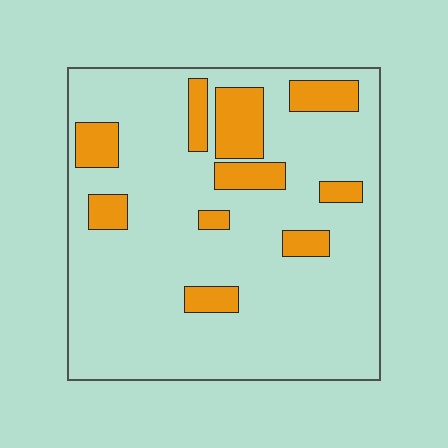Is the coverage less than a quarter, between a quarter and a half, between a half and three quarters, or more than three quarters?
Less than a quarter.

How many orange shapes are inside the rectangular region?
10.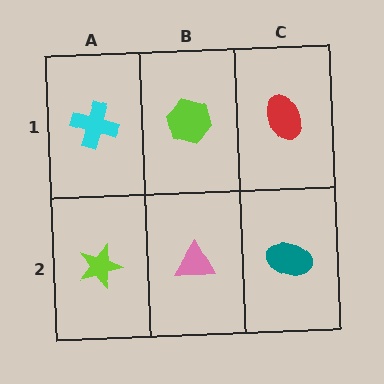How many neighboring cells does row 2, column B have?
3.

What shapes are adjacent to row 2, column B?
A lime hexagon (row 1, column B), a lime star (row 2, column A), a teal ellipse (row 2, column C).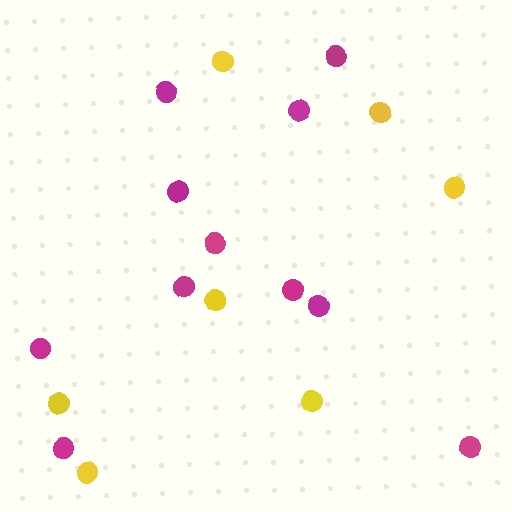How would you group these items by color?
There are 2 groups: one group of magenta circles (11) and one group of yellow circles (7).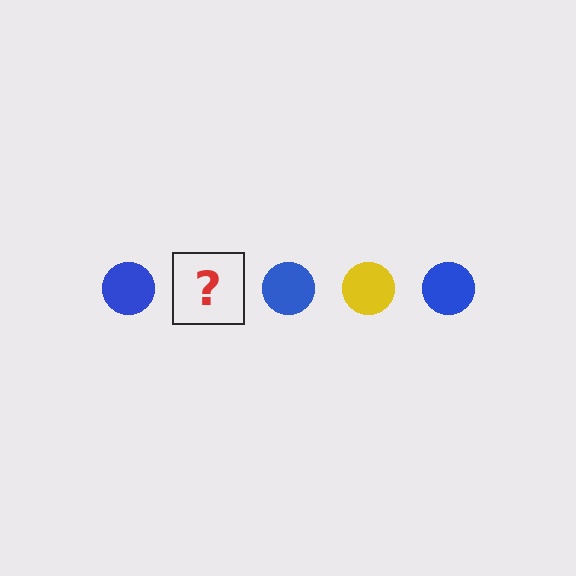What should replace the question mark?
The question mark should be replaced with a yellow circle.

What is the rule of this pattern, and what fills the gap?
The rule is that the pattern cycles through blue, yellow circles. The gap should be filled with a yellow circle.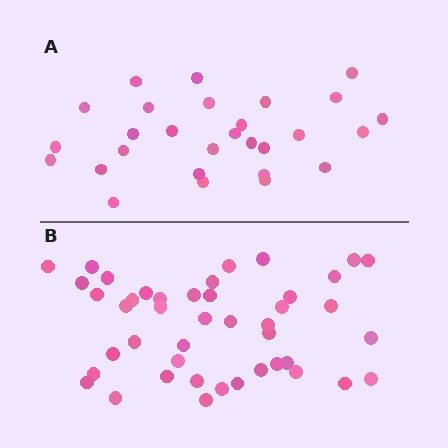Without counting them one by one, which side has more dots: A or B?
Region B (the bottom region) has more dots.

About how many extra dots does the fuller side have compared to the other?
Region B has approximately 15 more dots than region A.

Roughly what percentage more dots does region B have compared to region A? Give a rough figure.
About 55% more.